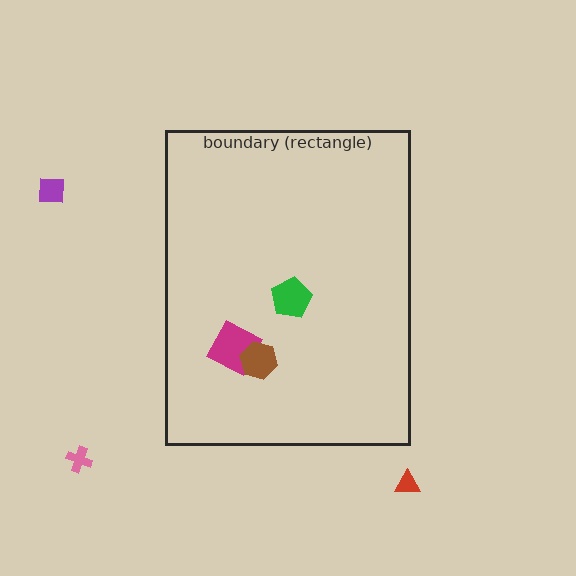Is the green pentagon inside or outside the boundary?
Inside.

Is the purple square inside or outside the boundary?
Outside.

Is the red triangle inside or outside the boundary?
Outside.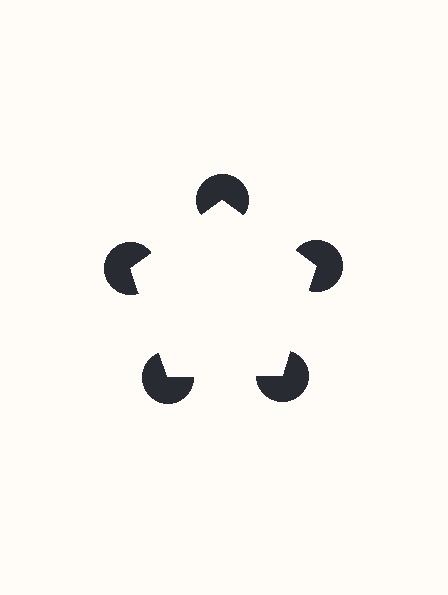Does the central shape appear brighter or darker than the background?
It typically appears slightly brighter than the background, even though no actual brightness change is drawn.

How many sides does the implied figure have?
5 sides.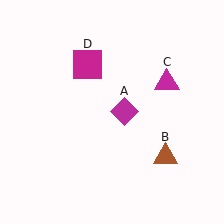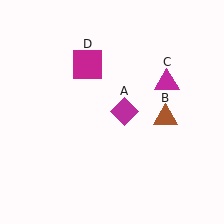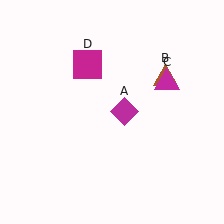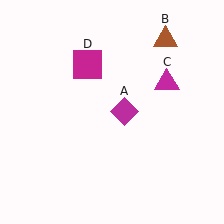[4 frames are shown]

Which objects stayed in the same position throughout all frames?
Magenta diamond (object A) and magenta triangle (object C) and magenta square (object D) remained stationary.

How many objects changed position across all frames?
1 object changed position: brown triangle (object B).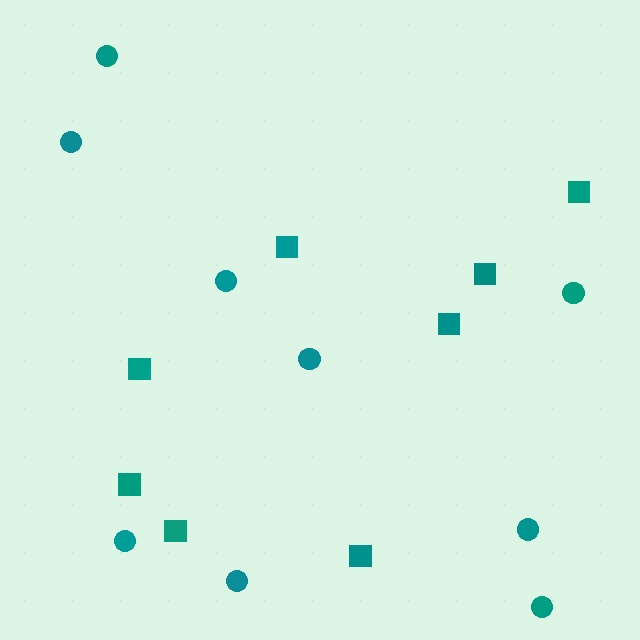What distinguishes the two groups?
There are 2 groups: one group of circles (9) and one group of squares (8).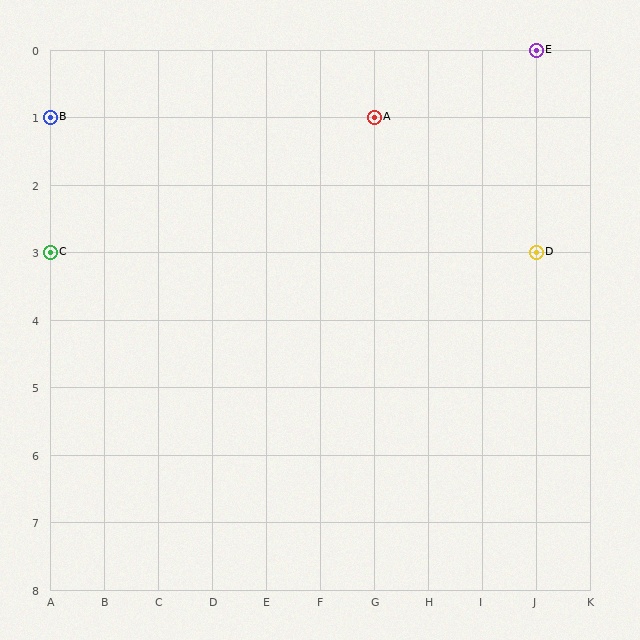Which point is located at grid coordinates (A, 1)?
Point B is at (A, 1).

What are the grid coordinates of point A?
Point A is at grid coordinates (G, 1).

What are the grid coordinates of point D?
Point D is at grid coordinates (J, 3).